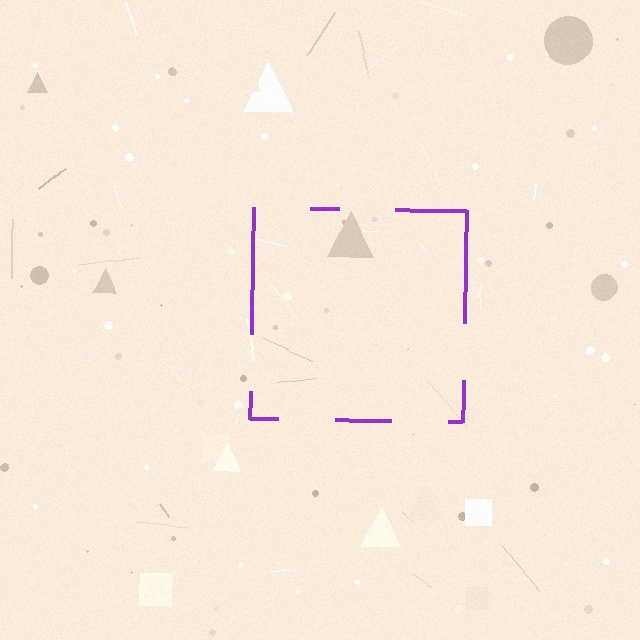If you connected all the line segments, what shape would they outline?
They would outline a square.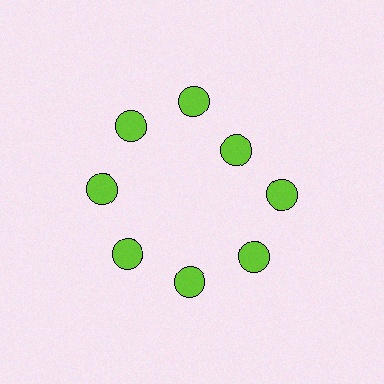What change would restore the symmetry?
The symmetry would be restored by moving it outward, back onto the ring so that all 8 circles sit at equal angles and equal distance from the center.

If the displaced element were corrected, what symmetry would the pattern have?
It would have 8-fold rotational symmetry — the pattern would map onto itself every 45 degrees.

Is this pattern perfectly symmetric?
No. The 8 lime circles are arranged in a ring, but one element near the 2 o'clock position is pulled inward toward the center, breaking the 8-fold rotational symmetry.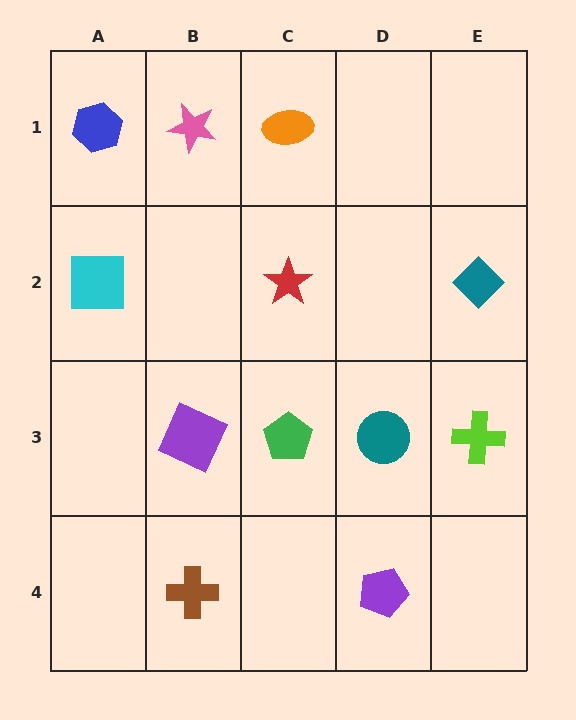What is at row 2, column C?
A red star.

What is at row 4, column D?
A purple pentagon.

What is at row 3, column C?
A green pentagon.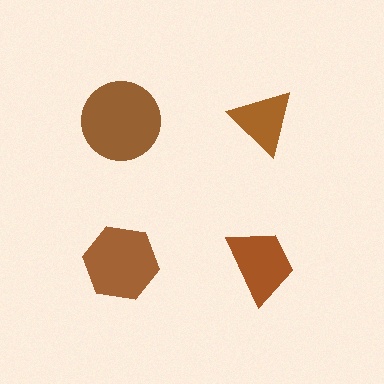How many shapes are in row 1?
2 shapes.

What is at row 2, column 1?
A brown hexagon.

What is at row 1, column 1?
A brown circle.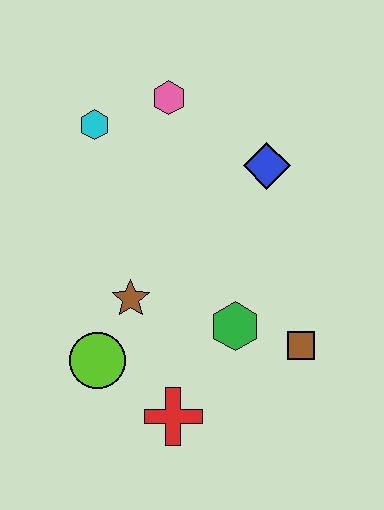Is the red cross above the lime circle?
No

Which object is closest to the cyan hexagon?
The pink hexagon is closest to the cyan hexagon.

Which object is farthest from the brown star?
The pink hexagon is farthest from the brown star.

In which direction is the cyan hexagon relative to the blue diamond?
The cyan hexagon is to the left of the blue diamond.